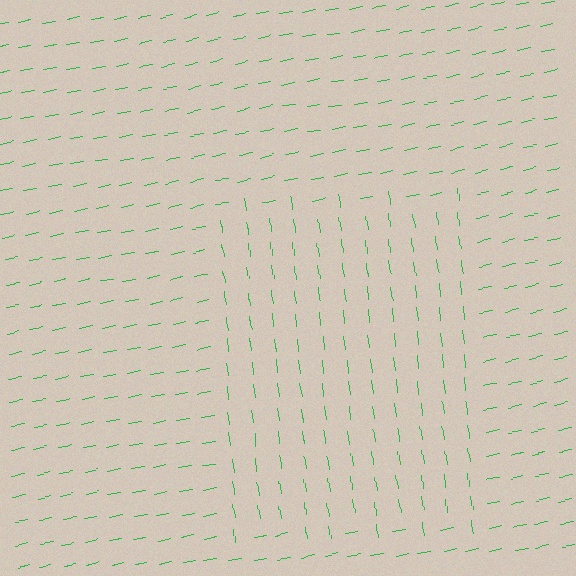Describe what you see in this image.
The image is filled with small green line segments. A rectangle region in the image has lines oriented differently from the surrounding lines, creating a visible texture boundary.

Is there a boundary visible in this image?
Yes, there is a texture boundary formed by a change in line orientation.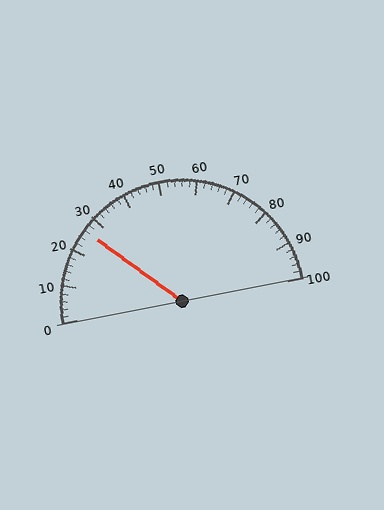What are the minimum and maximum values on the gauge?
The gauge ranges from 0 to 100.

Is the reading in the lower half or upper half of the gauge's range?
The reading is in the lower half of the range (0 to 100).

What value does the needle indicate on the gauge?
The needle indicates approximately 26.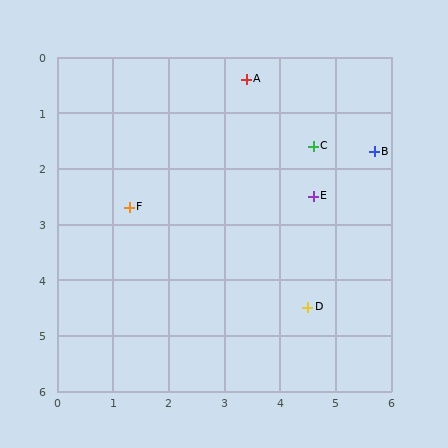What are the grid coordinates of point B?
Point B is at approximately (5.7, 1.7).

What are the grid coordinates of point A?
Point A is at approximately (3.4, 0.4).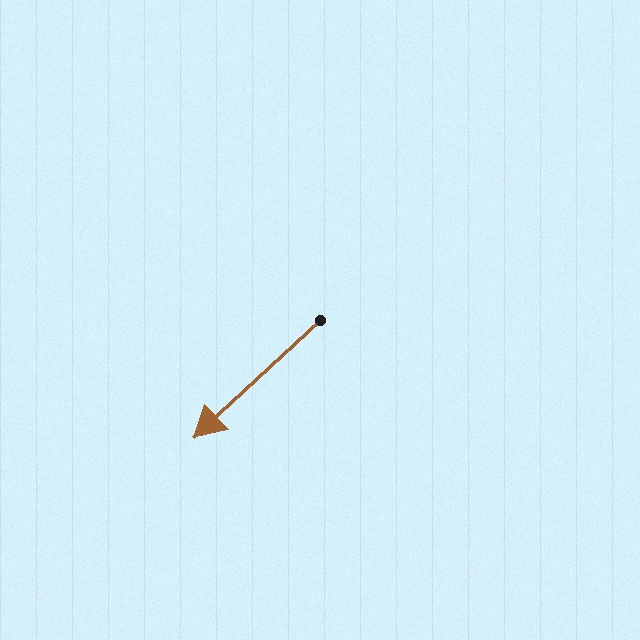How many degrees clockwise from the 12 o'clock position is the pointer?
Approximately 227 degrees.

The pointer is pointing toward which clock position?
Roughly 8 o'clock.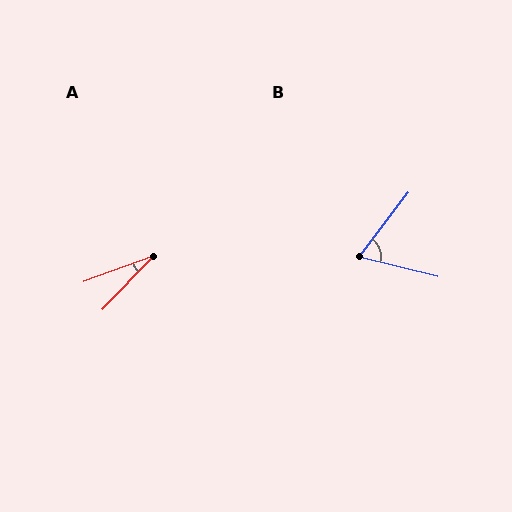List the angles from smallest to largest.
A (25°), B (66°).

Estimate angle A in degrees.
Approximately 25 degrees.